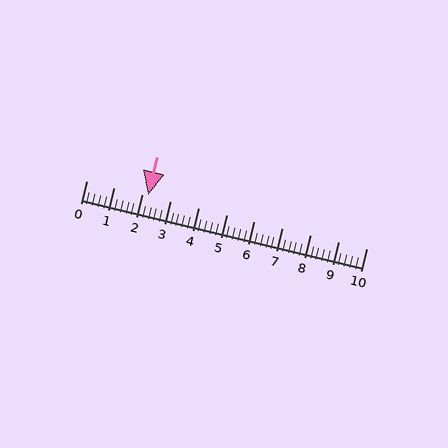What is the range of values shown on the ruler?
The ruler shows values from 0 to 10.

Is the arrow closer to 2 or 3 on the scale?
The arrow is closer to 2.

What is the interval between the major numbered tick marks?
The major tick marks are spaced 1 units apart.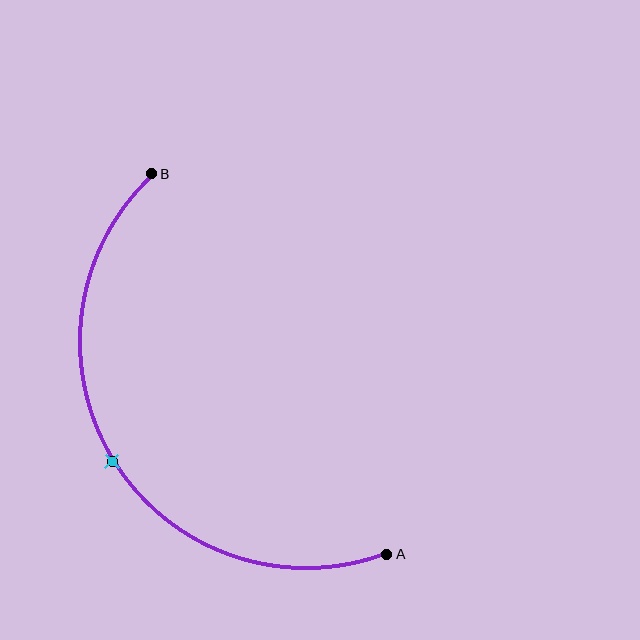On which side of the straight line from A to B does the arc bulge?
The arc bulges to the left of the straight line connecting A and B.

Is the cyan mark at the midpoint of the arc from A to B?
Yes. The cyan mark lies on the arc at equal arc-length from both A and B — it is the arc midpoint.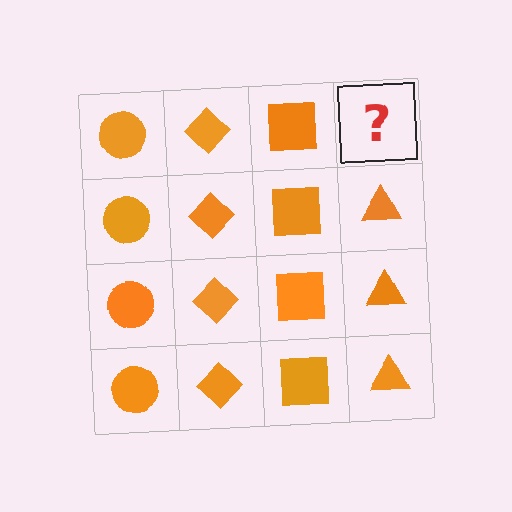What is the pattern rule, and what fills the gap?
The rule is that each column has a consistent shape. The gap should be filled with an orange triangle.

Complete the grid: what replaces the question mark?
The question mark should be replaced with an orange triangle.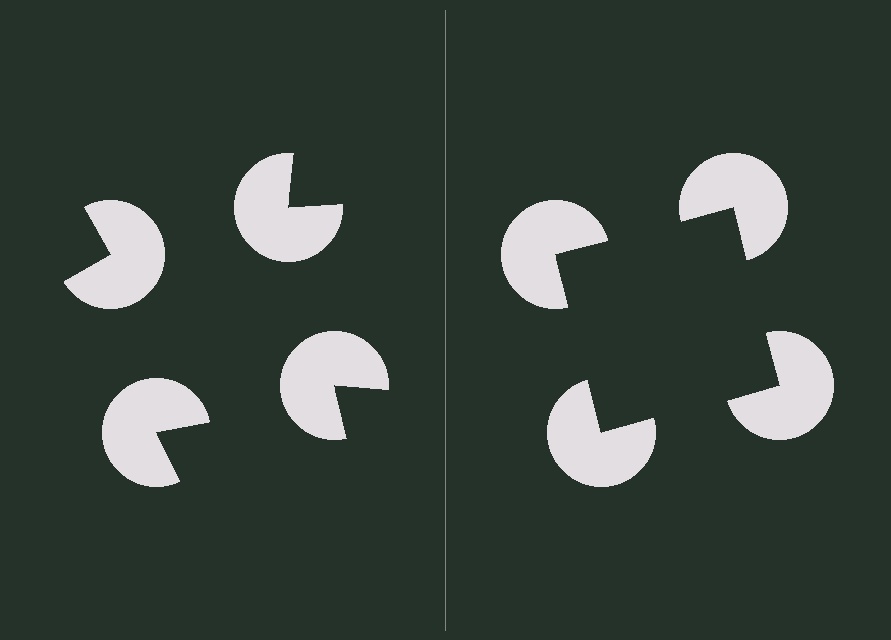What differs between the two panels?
The pac-man discs are positioned identically on both sides; only the wedge orientations differ. On the right they align to a square; on the left they are misaligned.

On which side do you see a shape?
An illusory square appears on the right side. On the left side the wedge cuts are rotated, so no coherent shape forms.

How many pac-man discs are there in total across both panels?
8 — 4 on each side.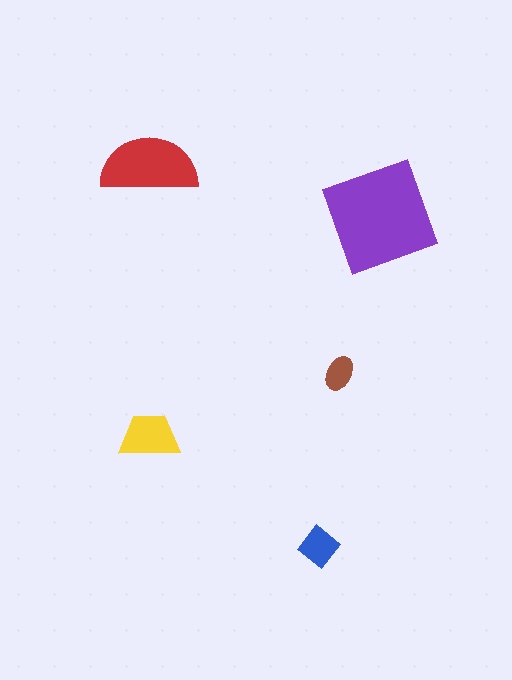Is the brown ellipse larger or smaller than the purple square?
Smaller.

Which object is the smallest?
The brown ellipse.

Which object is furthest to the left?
The yellow trapezoid is leftmost.